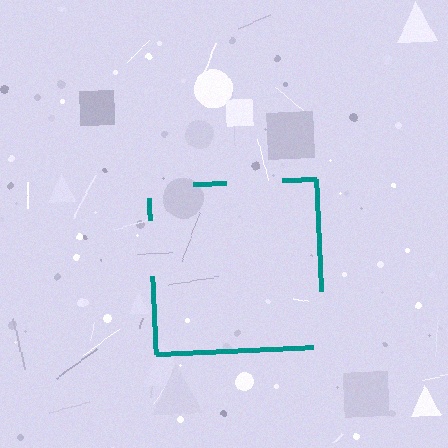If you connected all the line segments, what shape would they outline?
They would outline a square.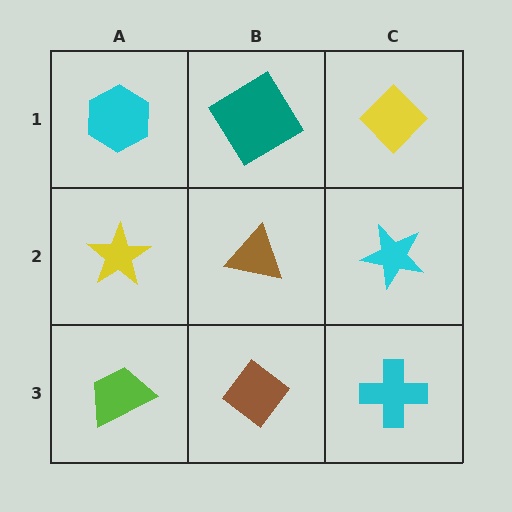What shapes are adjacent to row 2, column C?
A yellow diamond (row 1, column C), a cyan cross (row 3, column C), a brown triangle (row 2, column B).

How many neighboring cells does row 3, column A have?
2.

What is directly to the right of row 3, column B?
A cyan cross.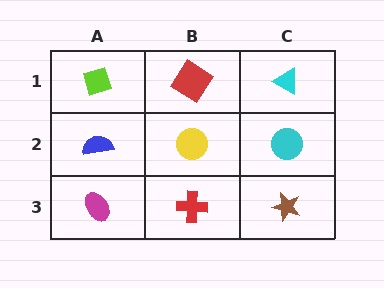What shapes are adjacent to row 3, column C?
A cyan circle (row 2, column C), a red cross (row 3, column B).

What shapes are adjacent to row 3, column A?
A blue semicircle (row 2, column A), a red cross (row 3, column B).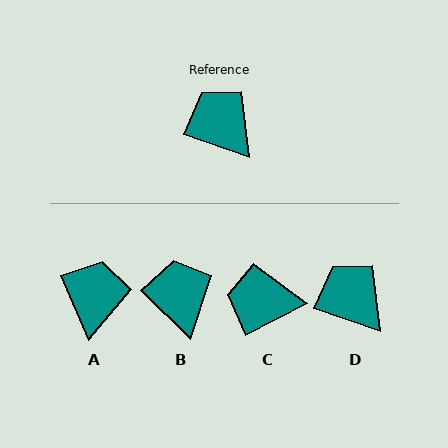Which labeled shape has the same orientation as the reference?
D.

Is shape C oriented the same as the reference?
No, it is off by about 47 degrees.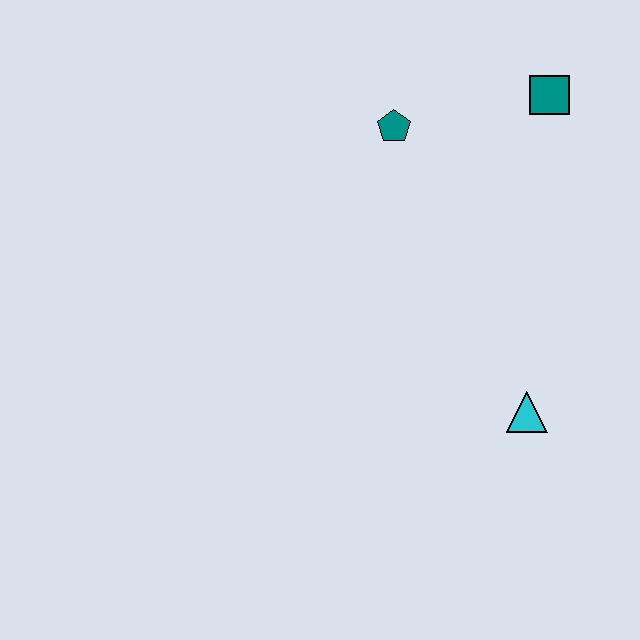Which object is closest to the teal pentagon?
The teal square is closest to the teal pentagon.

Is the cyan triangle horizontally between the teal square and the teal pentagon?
Yes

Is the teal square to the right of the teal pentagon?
Yes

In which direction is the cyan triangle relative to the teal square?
The cyan triangle is below the teal square.